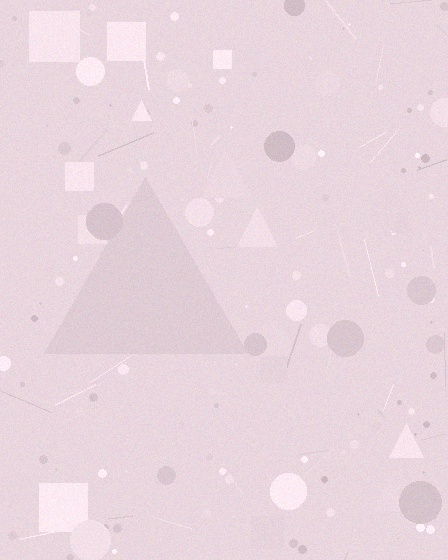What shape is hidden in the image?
A triangle is hidden in the image.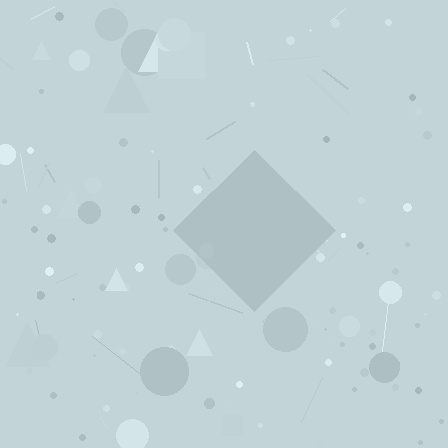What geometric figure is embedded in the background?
A diamond is embedded in the background.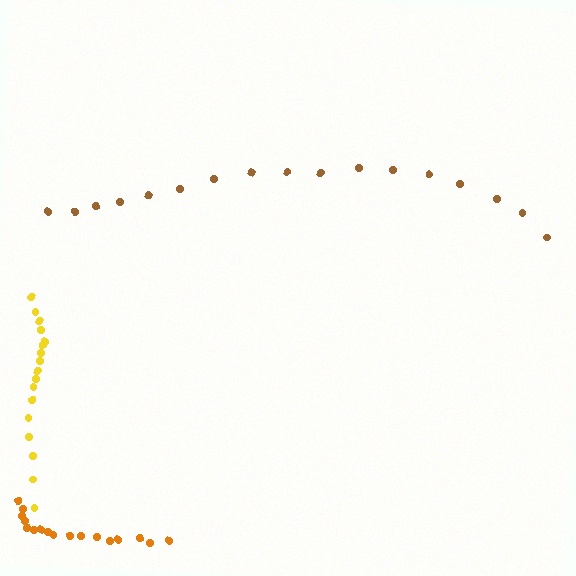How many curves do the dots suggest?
There are 3 distinct paths.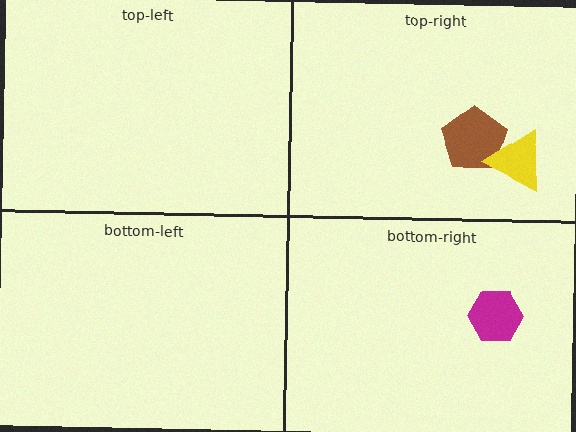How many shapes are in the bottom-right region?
1.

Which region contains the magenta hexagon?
The bottom-right region.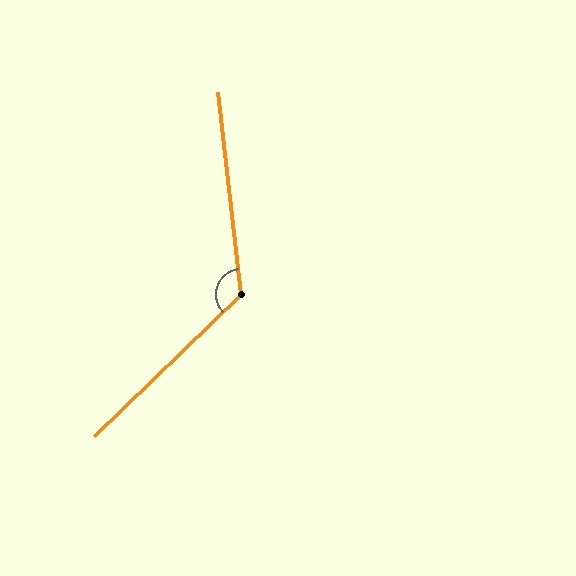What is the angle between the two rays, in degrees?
Approximately 128 degrees.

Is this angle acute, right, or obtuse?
It is obtuse.